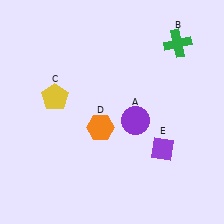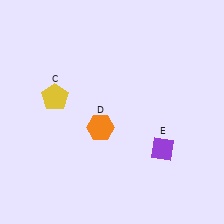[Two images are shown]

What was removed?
The green cross (B), the purple circle (A) were removed in Image 2.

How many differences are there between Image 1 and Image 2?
There are 2 differences between the two images.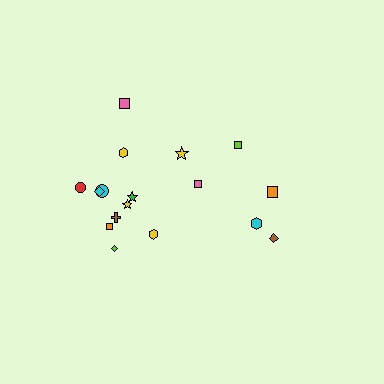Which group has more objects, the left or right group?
The left group.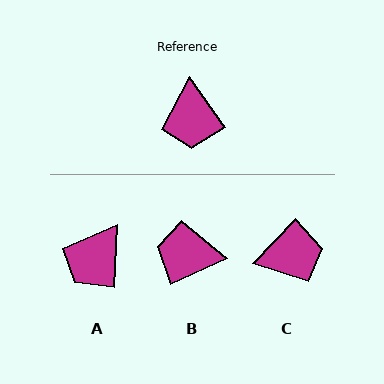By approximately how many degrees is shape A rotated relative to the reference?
Approximately 38 degrees clockwise.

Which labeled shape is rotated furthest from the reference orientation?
B, about 101 degrees away.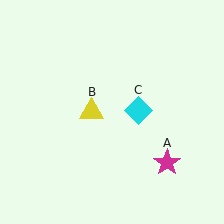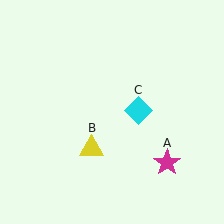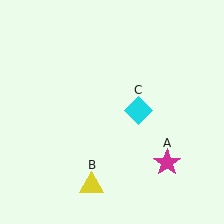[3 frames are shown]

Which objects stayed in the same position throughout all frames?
Magenta star (object A) and cyan diamond (object C) remained stationary.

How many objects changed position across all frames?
1 object changed position: yellow triangle (object B).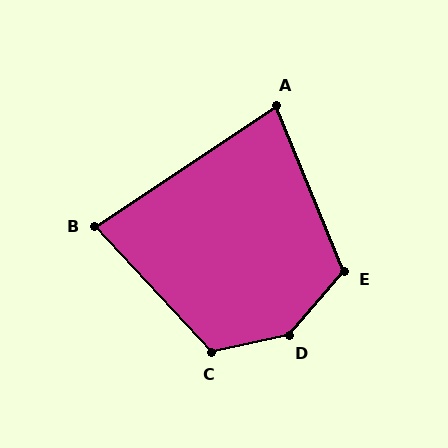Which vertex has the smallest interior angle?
A, at approximately 79 degrees.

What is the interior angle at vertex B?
Approximately 81 degrees (acute).